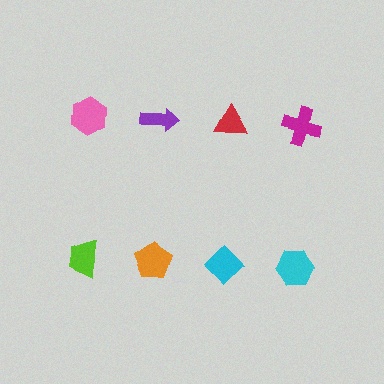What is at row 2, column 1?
A lime trapezoid.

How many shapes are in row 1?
4 shapes.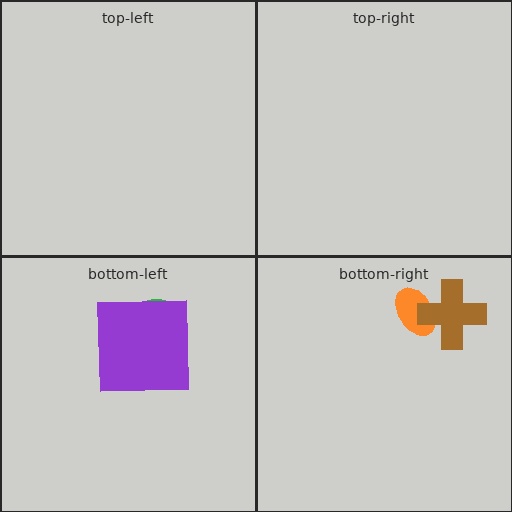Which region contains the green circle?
The bottom-left region.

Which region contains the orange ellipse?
The bottom-right region.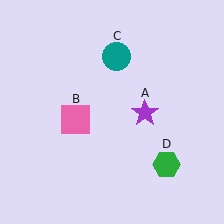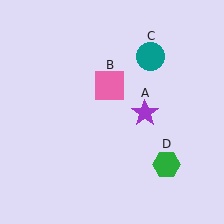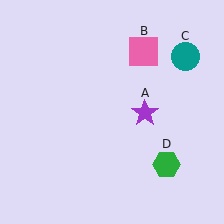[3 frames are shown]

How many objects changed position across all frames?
2 objects changed position: pink square (object B), teal circle (object C).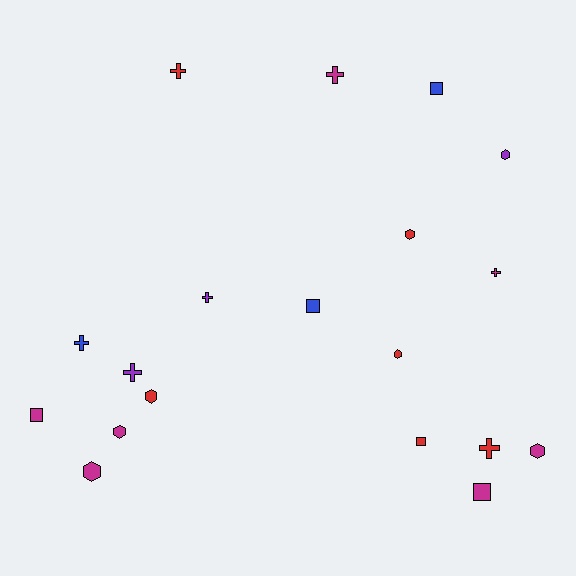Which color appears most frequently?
Magenta, with 7 objects.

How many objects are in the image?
There are 19 objects.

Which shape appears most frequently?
Cross, with 7 objects.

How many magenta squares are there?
There are 2 magenta squares.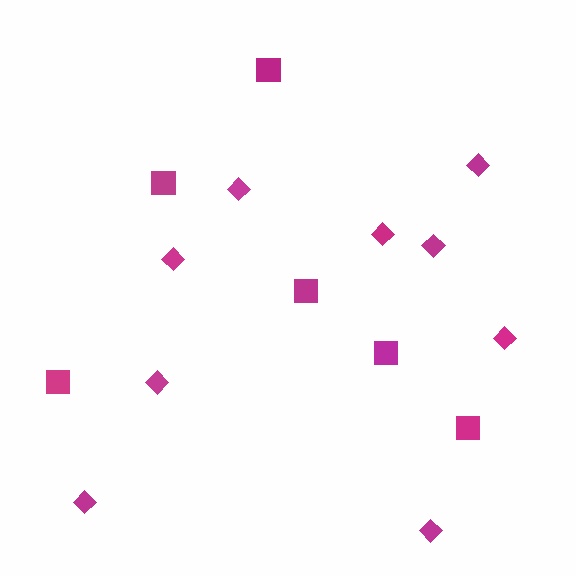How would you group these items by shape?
There are 2 groups: one group of squares (6) and one group of diamonds (9).